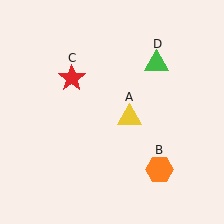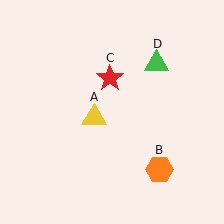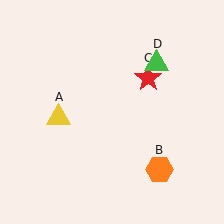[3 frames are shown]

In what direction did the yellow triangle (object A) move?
The yellow triangle (object A) moved left.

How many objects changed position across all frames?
2 objects changed position: yellow triangle (object A), red star (object C).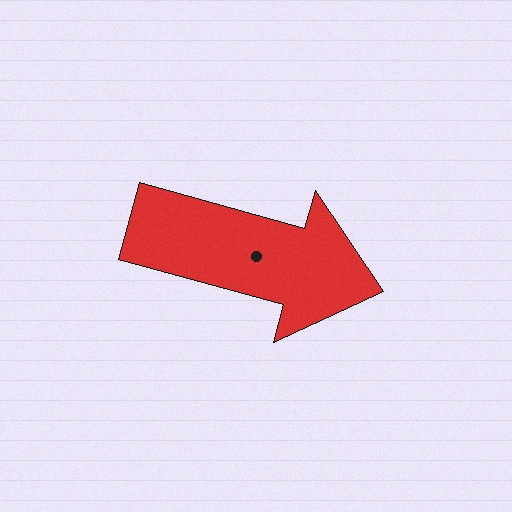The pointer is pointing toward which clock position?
Roughly 4 o'clock.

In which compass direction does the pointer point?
East.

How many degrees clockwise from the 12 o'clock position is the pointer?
Approximately 105 degrees.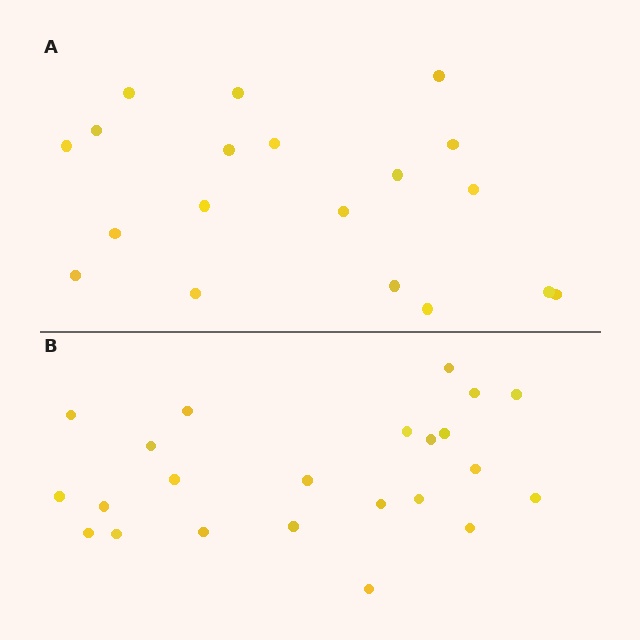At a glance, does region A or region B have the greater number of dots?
Region B (the bottom region) has more dots.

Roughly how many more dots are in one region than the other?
Region B has about 4 more dots than region A.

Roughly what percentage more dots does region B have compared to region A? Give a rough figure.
About 20% more.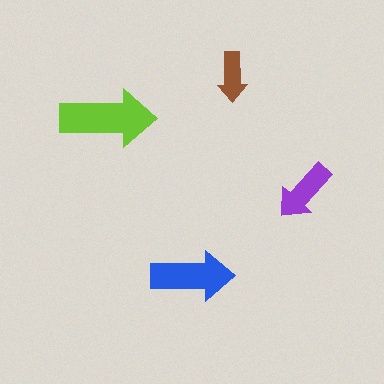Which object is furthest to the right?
The purple arrow is rightmost.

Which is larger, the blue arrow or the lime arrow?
The lime one.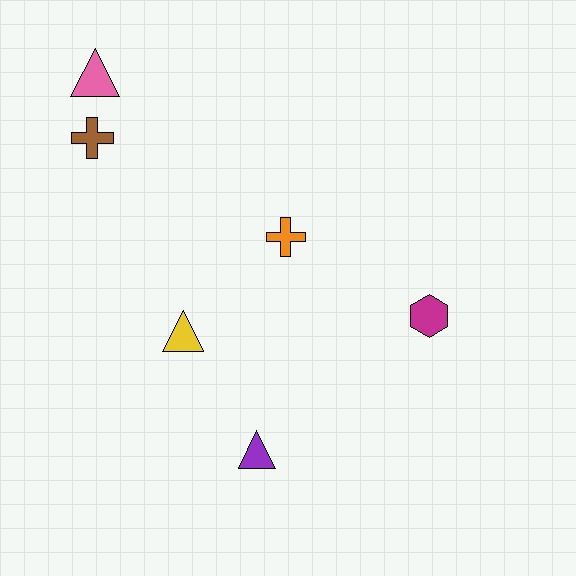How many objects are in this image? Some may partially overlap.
There are 6 objects.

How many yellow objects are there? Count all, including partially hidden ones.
There is 1 yellow object.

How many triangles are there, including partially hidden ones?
There are 3 triangles.